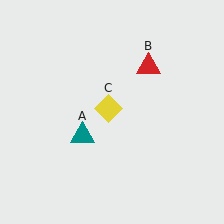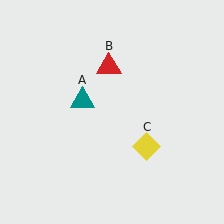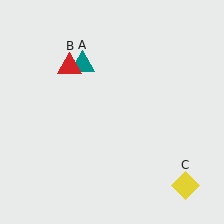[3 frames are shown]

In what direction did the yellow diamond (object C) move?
The yellow diamond (object C) moved down and to the right.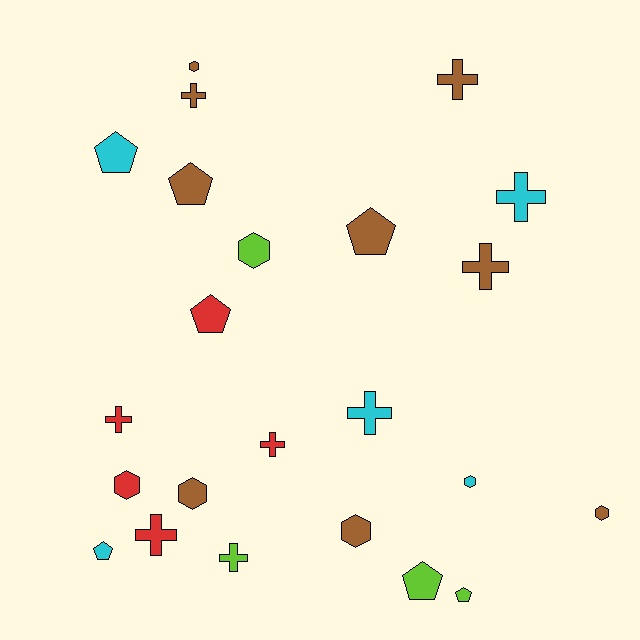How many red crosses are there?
There are 3 red crosses.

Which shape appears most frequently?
Cross, with 9 objects.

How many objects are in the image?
There are 23 objects.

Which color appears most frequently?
Brown, with 9 objects.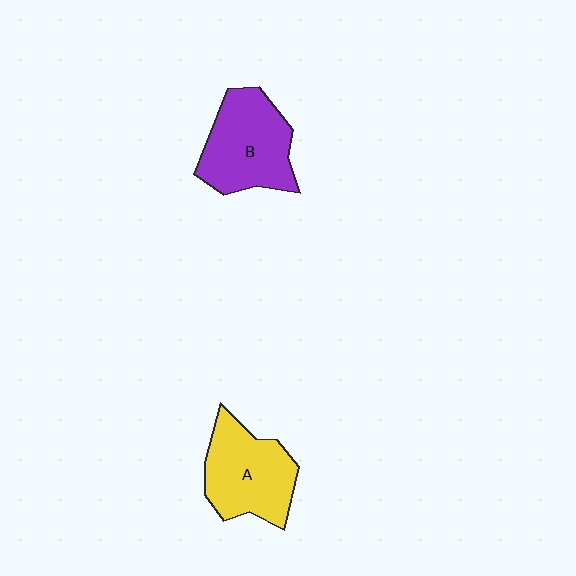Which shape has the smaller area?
Shape A (yellow).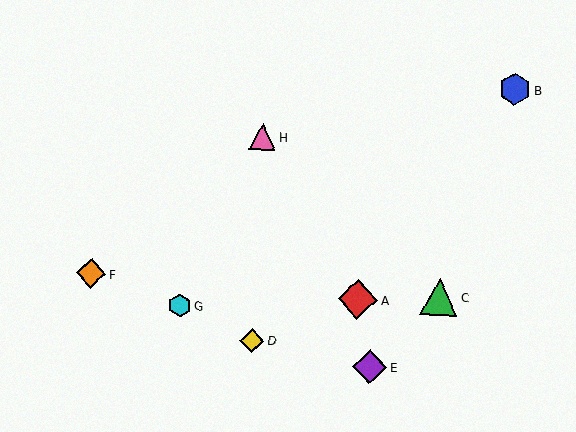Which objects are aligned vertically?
Objects D, H are aligned vertically.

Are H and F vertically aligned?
No, H is at x≈263 and F is at x≈91.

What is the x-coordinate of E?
Object E is at x≈370.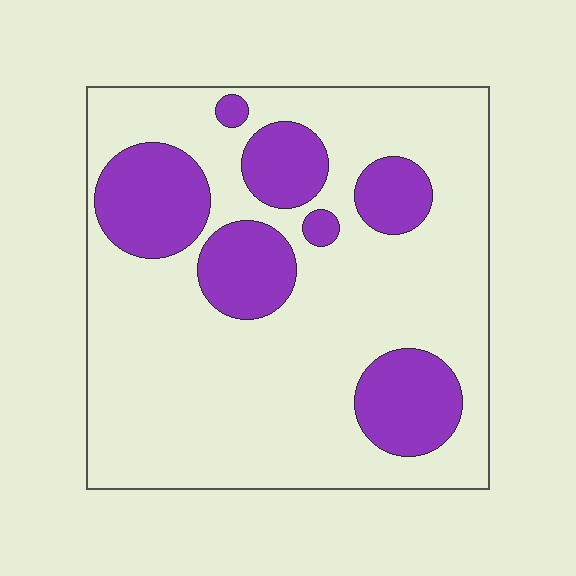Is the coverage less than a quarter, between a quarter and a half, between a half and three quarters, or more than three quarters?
Between a quarter and a half.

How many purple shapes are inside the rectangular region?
7.